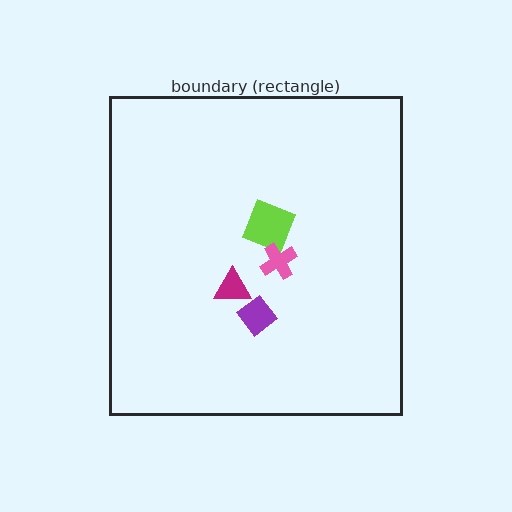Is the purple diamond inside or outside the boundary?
Inside.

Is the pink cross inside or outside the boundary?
Inside.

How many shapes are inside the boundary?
4 inside, 0 outside.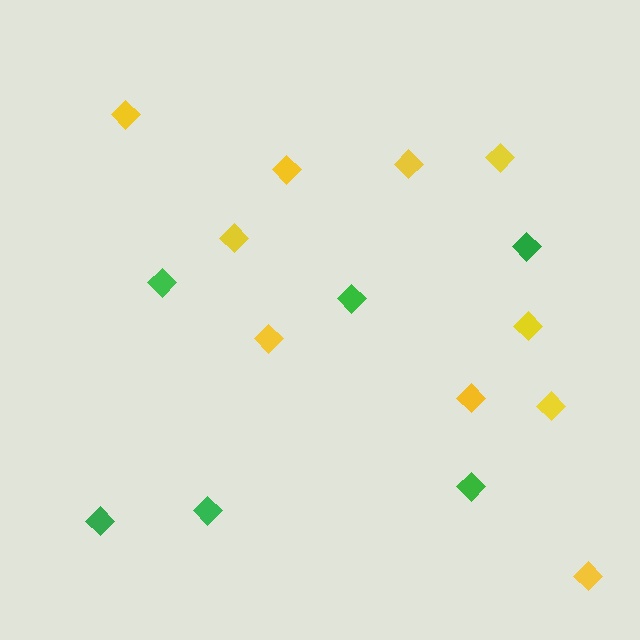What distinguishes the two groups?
There are 2 groups: one group of yellow diamonds (10) and one group of green diamonds (6).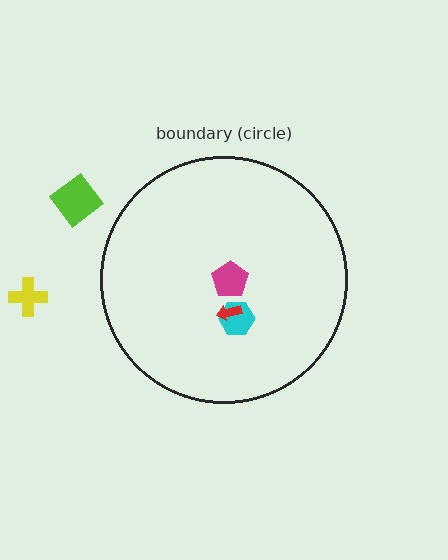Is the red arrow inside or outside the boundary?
Inside.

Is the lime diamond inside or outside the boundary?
Outside.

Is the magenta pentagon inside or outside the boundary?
Inside.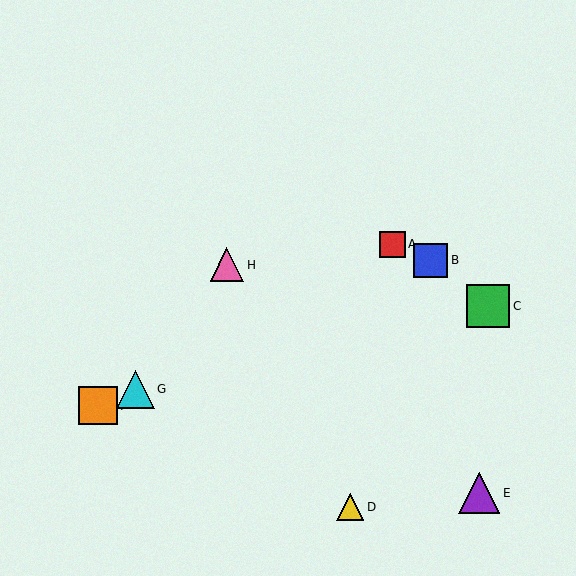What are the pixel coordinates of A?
Object A is at (392, 244).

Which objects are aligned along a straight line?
Objects B, F, G are aligned along a straight line.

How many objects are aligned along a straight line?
3 objects (B, F, G) are aligned along a straight line.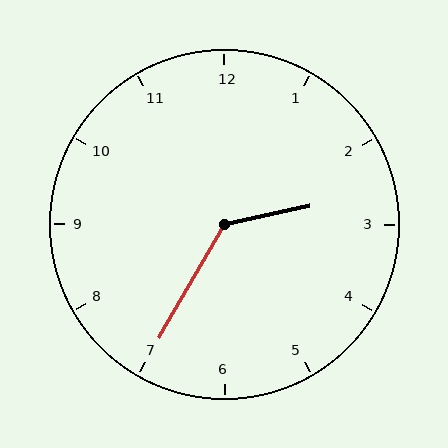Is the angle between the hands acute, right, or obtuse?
It is obtuse.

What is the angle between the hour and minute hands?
Approximately 132 degrees.